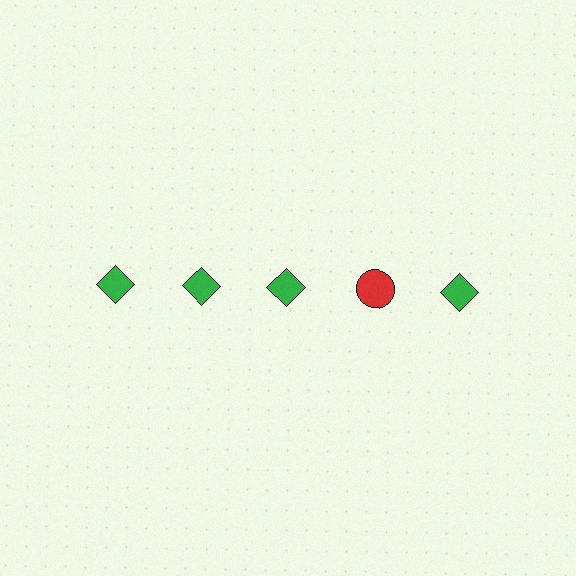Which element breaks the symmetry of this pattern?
The red circle in the top row, second from right column breaks the symmetry. All other shapes are green diamonds.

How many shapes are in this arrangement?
There are 5 shapes arranged in a grid pattern.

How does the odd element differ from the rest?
It differs in both color (red instead of green) and shape (circle instead of diamond).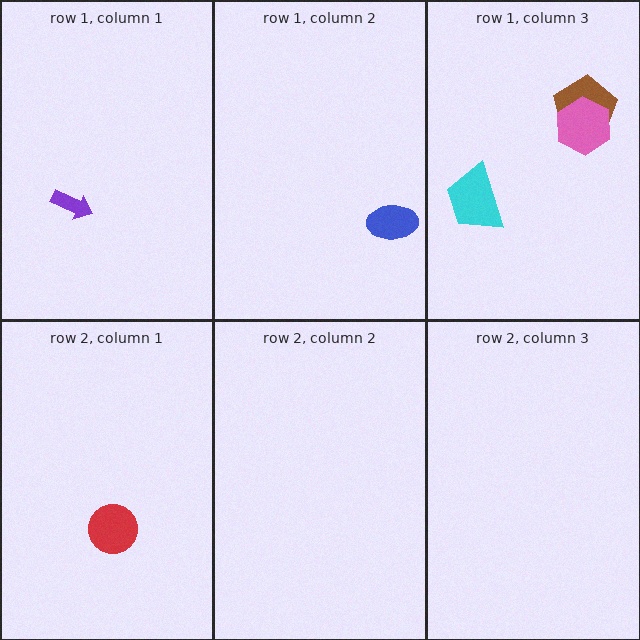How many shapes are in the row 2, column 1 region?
1.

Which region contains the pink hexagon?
The row 1, column 3 region.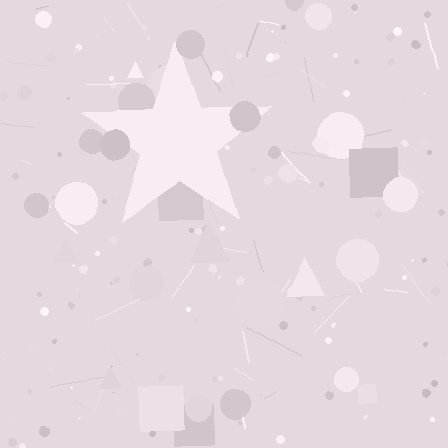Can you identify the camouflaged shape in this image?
The camouflaged shape is a star.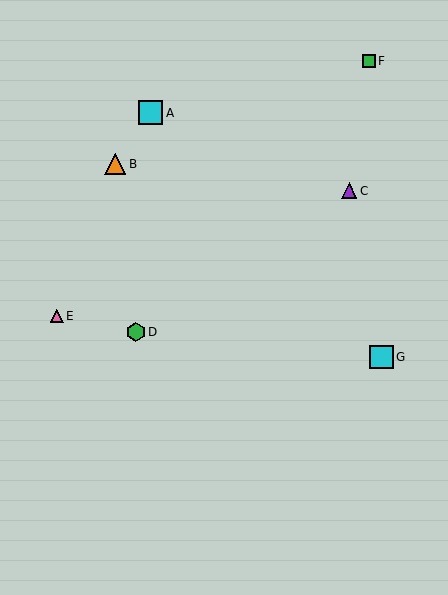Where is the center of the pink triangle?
The center of the pink triangle is at (57, 316).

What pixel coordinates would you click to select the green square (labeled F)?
Click at (369, 61) to select the green square F.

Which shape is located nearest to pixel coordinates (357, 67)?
The green square (labeled F) at (369, 61) is nearest to that location.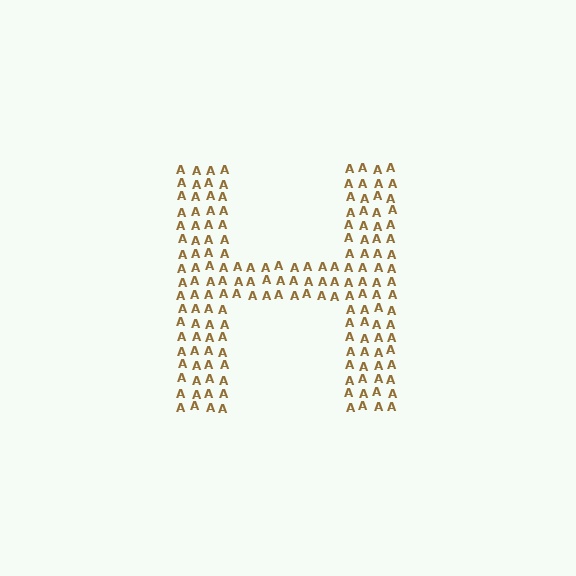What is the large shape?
The large shape is the letter H.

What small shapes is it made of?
It is made of small letter A's.